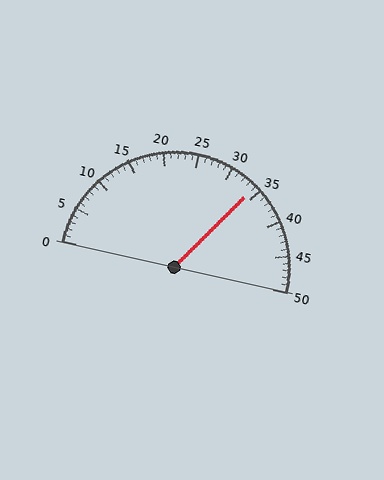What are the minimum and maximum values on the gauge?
The gauge ranges from 0 to 50.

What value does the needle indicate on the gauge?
The needle indicates approximately 34.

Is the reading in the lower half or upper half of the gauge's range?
The reading is in the upper half of the range (0 to 50).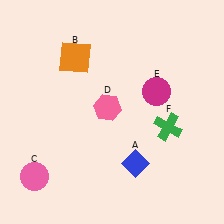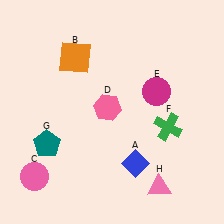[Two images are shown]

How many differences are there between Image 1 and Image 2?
There are 2 differences between the two images.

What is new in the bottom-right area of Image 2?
A pink triangle (H) was added in the bottom-right area of Image 2.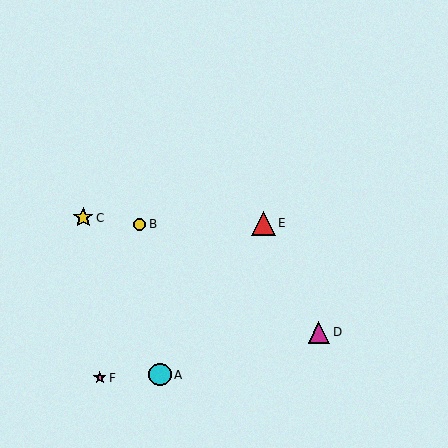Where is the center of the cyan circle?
The center of the cyan circle is at (160, 375).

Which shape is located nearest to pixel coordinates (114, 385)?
The pink star (labeled F) at (100, 378) is nearest to that location.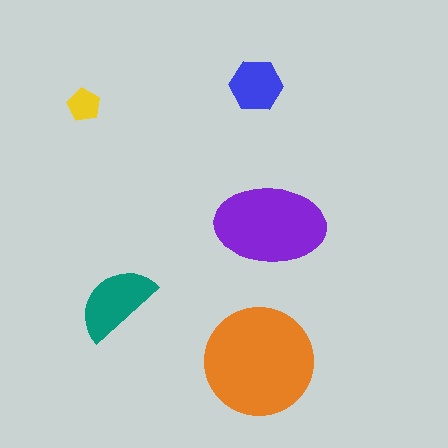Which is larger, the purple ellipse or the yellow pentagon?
The purple ellipse.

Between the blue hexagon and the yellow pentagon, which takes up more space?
The blue hexagon.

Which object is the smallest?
The yellow pentagon.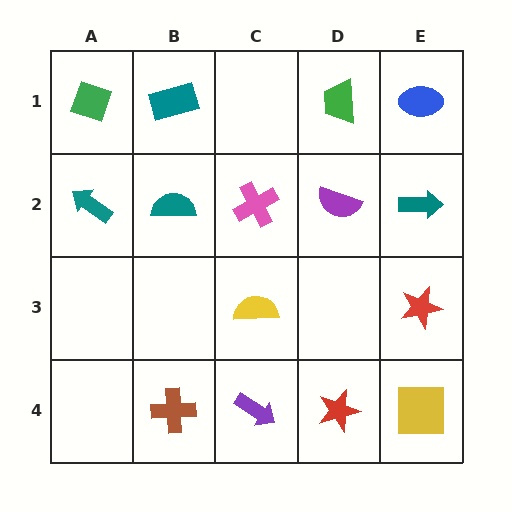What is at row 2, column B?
A teal semicircle.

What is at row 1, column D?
A green trapezoid.